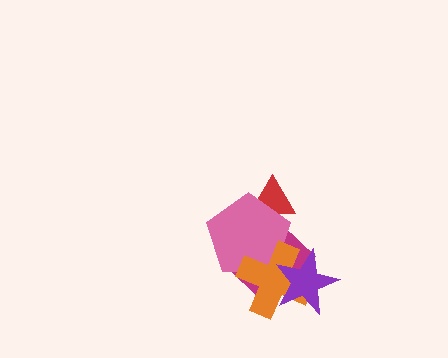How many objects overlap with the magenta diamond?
4 objects overlap with the magenta diamond.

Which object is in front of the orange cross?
The purple star is in front of the orange cross.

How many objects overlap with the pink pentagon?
3 objects overlap with the pink pentagon.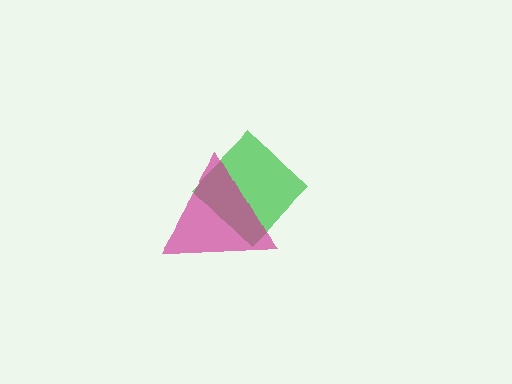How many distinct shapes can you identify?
There are 2 distinct shapes: a green diamond, a magenta triangle.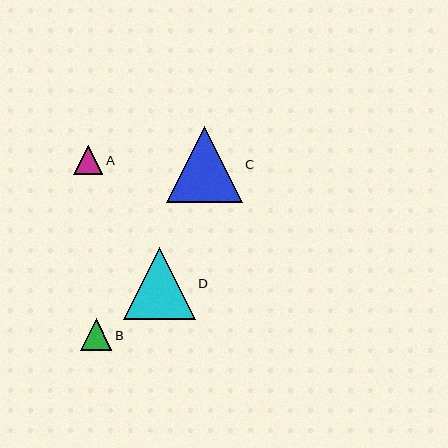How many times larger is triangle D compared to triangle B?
Triangle D is approximately 2.3 times the size of triangle B.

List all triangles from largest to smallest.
From largest to smallest: C, D, B, A.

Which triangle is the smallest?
Triangle A is the smallest with a size of approximately 29 pixels.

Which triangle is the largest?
Triangle C is the largest with a size of approximately 76 pixels.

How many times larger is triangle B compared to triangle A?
Triangle B is approximately 1.1 times the size of triangle A.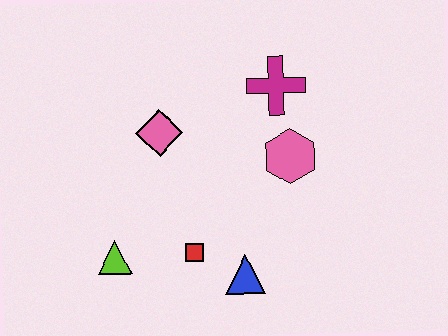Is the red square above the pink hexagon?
No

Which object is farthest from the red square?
The magenta cross is farthest from the red square.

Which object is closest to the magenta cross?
The pink hexagon is closest to the magenta cross.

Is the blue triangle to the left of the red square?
No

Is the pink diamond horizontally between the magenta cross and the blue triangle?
No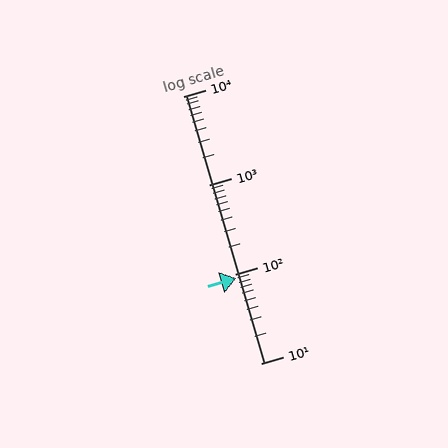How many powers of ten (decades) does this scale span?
The scale spans 3 decades, from 10 to 10000.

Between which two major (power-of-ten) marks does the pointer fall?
The pointer is between 10 and 100.